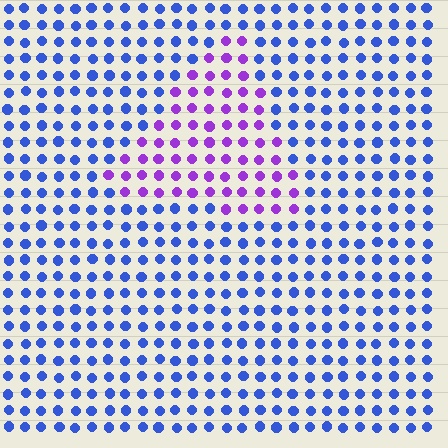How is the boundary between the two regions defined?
The boundary is defined purely by a slight shift in hue (about 52 degrees). Spacing, size, and orientation are identical on both sides.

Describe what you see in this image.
The image is filled with small blue elements in a uniform arrangement. A triangle-shaped region is visible where the elements are tinted to a slightly different hue, forming a subtle color boundary.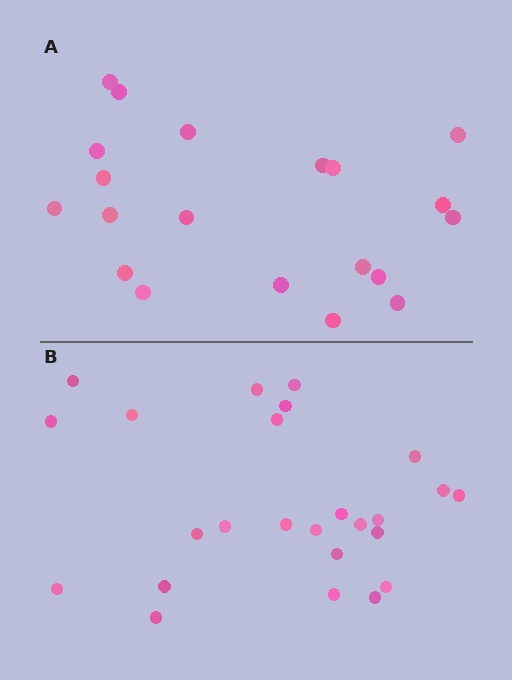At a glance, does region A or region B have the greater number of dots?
Region B (the bottom region) has more dots.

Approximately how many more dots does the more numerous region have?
Region B has about 5 more dots than region A.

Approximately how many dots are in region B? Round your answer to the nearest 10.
About 20 dots. (The exact count is 25, which rounds to 20.)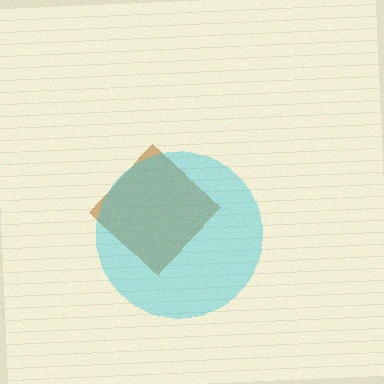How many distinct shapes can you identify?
There are 2 distinct shapes: a brown diamond, a cyan circle.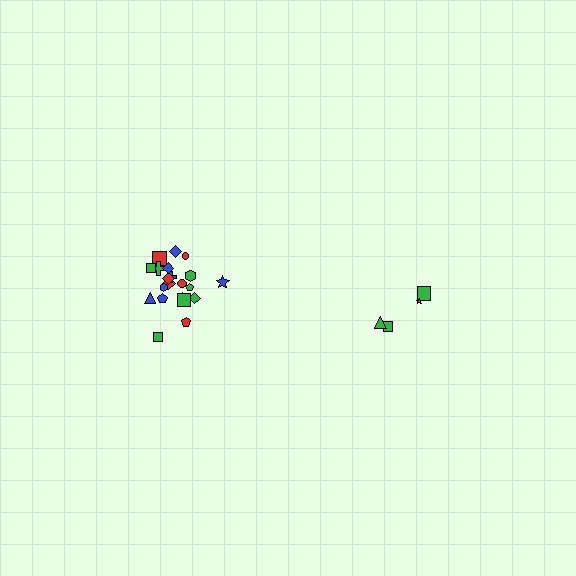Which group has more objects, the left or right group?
The left group.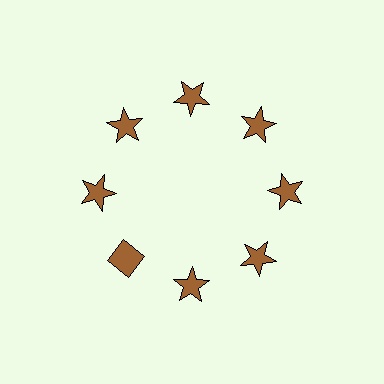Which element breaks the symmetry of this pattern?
The brown diamond at roughly the 8 o'clock position breaks the symmetry. All other shapes are brown stars.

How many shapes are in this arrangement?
There are 8 shapes arranged in a ring pattern.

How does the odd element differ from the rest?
It has a different shape: diamond instead of star.